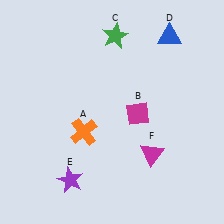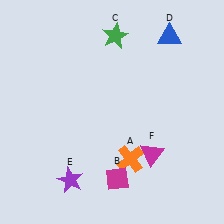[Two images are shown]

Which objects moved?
The objects that moved are: the orange cross (A), the magenta diamond (B).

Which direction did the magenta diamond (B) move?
The magenta diamond (B) moved down.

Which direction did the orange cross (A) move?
The orange cross (A) moved right.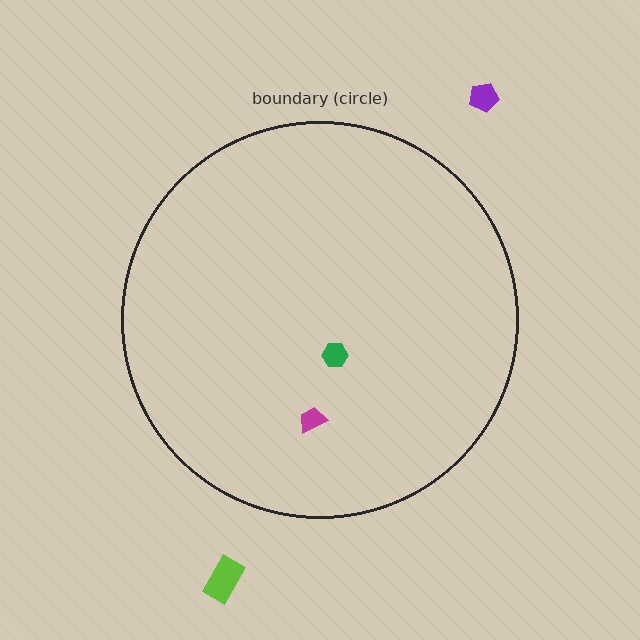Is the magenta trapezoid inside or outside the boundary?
Inside.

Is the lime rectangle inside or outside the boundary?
Outside.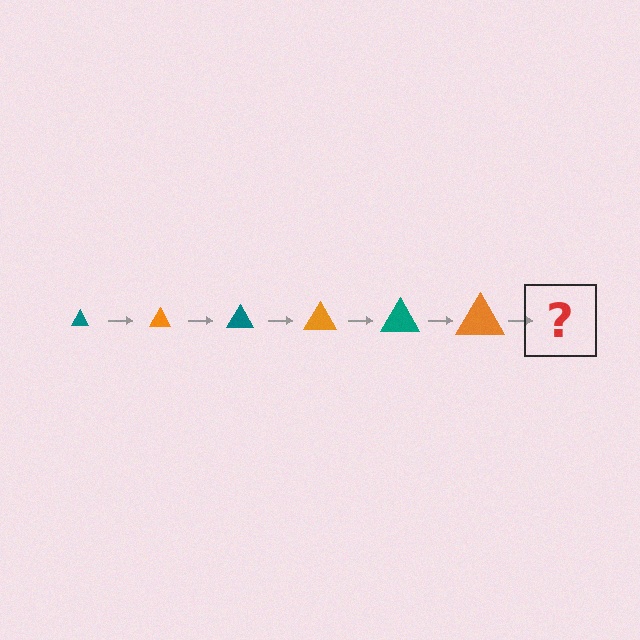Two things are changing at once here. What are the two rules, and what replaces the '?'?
The two rules are that the triangle grows larger each step and the color cycles through teal and orange. The '?' should be a teal triangle, larger than the previous one.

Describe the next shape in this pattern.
It should be a teal triangle, larger than the previous one.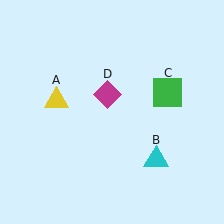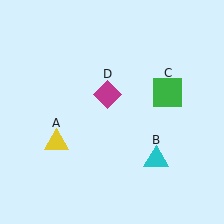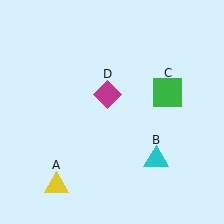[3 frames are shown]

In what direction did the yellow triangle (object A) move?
The yellow triangle (object A) moved down.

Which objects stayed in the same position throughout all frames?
Cyan triangle (object B) and green square (object C) and magenta diamond (object D) remained stationary.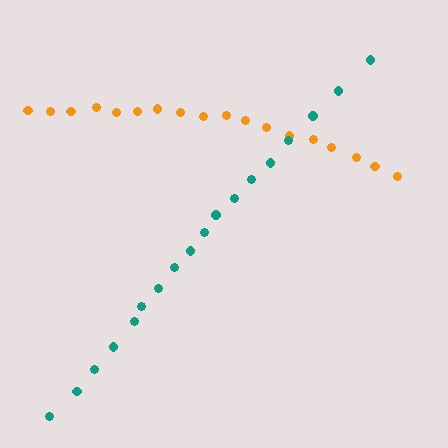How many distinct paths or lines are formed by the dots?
There are 2 distinct paths.